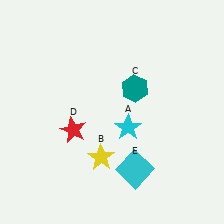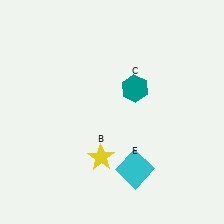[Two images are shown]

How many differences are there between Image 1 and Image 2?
There are 2 differences between the two images.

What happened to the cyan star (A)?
The cyan star (A) was removed in Image 2. It was in the bottom-right area of Image 1.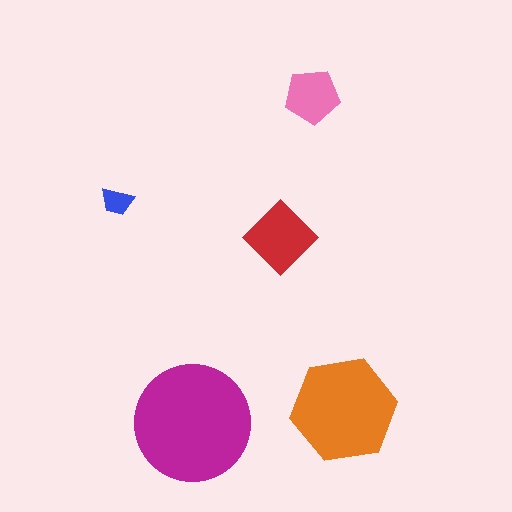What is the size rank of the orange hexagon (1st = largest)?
2nd.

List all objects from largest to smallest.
The magenta circle, the orange hexagon, the red diamond, the pink pentagon, the blue trapezoid.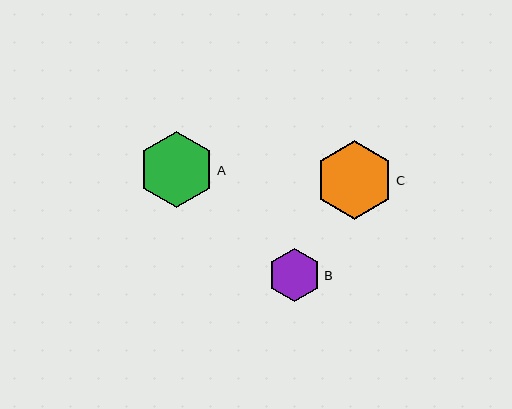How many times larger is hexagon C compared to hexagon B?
Hexagon C is approximately 1.5 times the size of hexagon B.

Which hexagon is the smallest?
Hexagon B is the smallest with a size of approximately 53 pixels.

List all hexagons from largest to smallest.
From largest to smallest: C, A, B.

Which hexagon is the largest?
Hexagon C is the largest with a size of approximately 79 pixels.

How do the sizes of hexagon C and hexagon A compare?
Hexagon C and hexagon A are approximately the same size.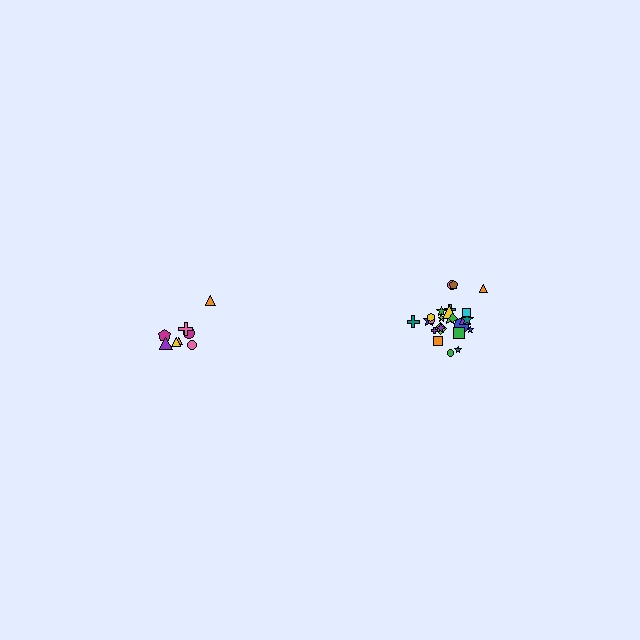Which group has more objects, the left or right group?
The right group.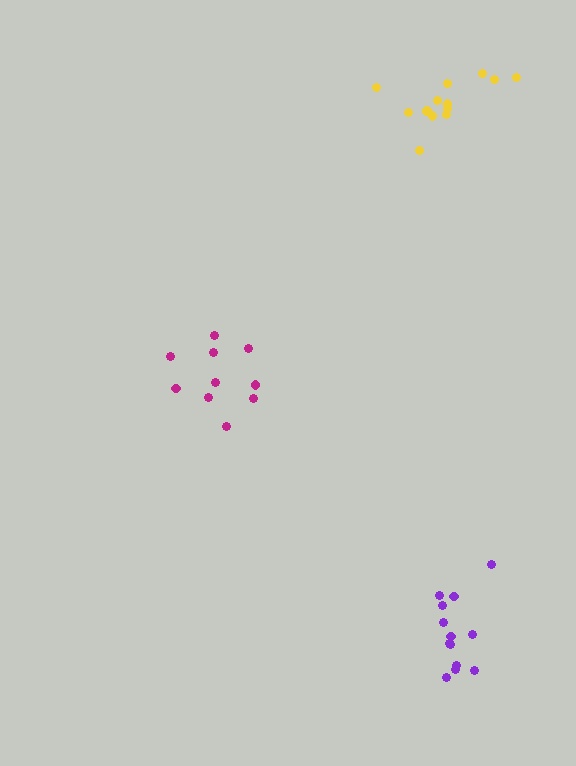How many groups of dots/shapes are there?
There are 3 groups.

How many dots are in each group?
Group 1: 10 dots, Group 2: 13 dots, Group 3: 13 dots (36 total).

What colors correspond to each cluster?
The clusters are colored: magenta, yellow, purple.